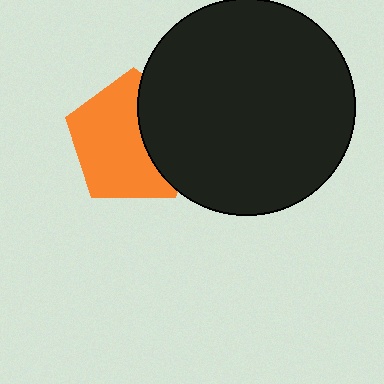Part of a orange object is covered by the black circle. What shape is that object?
It is a pentagon.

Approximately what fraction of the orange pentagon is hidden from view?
Roughly 35% of the orange pentagon is hidden behind the black circle.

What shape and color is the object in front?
The object in front is a black circle.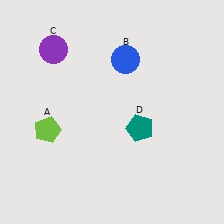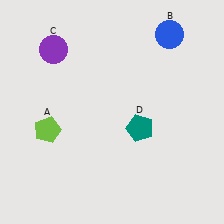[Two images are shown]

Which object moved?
The blue circle (B) moved right.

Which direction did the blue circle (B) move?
The blue circle (B) moved right.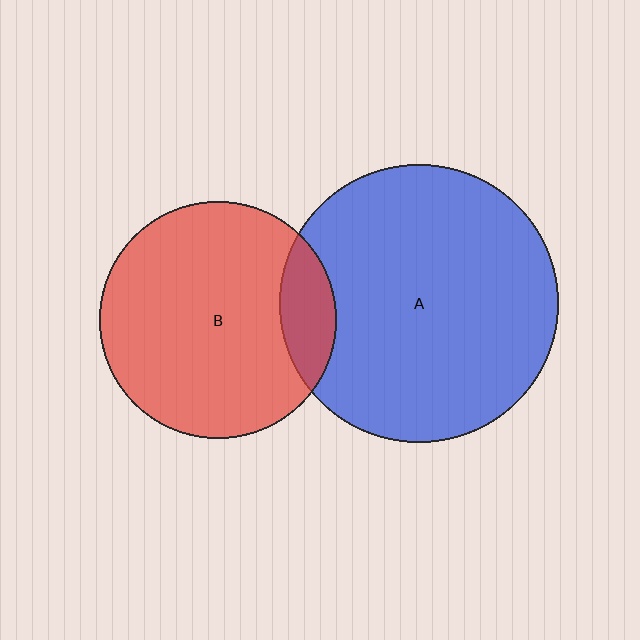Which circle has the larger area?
Circle A (blue).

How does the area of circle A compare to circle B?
Approximately 1.4 times.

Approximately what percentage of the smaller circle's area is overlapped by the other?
Approximately 15%.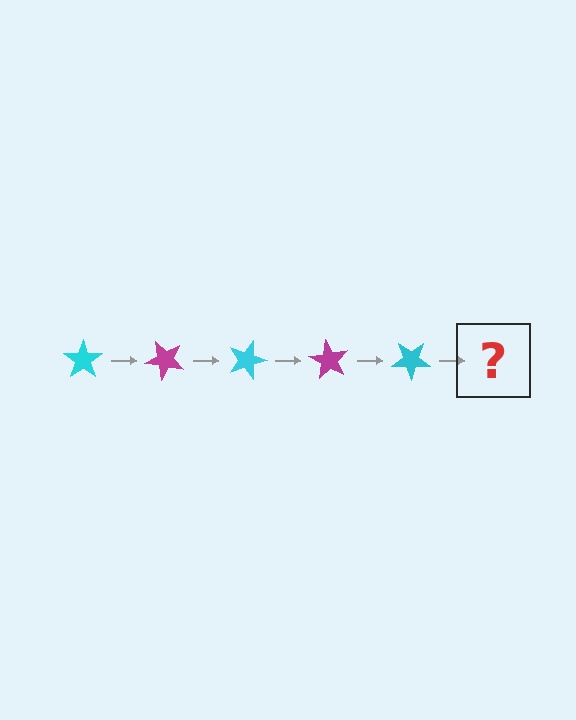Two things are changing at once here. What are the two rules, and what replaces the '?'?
The two rules are that it rotates 45 degrees each step and the color cycles through cyan and magenta. The '?' should be a magenta star, rotated 225 degrees from the start.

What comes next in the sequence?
The next element should be a magenta star, rotated 225 degrees from the start.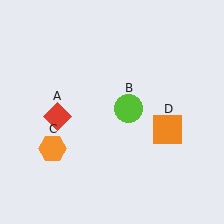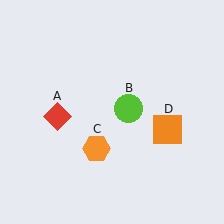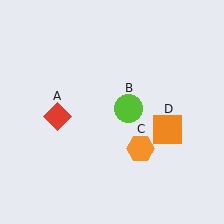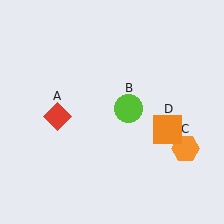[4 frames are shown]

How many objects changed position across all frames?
1 object changed position: orange hexagon (object C).